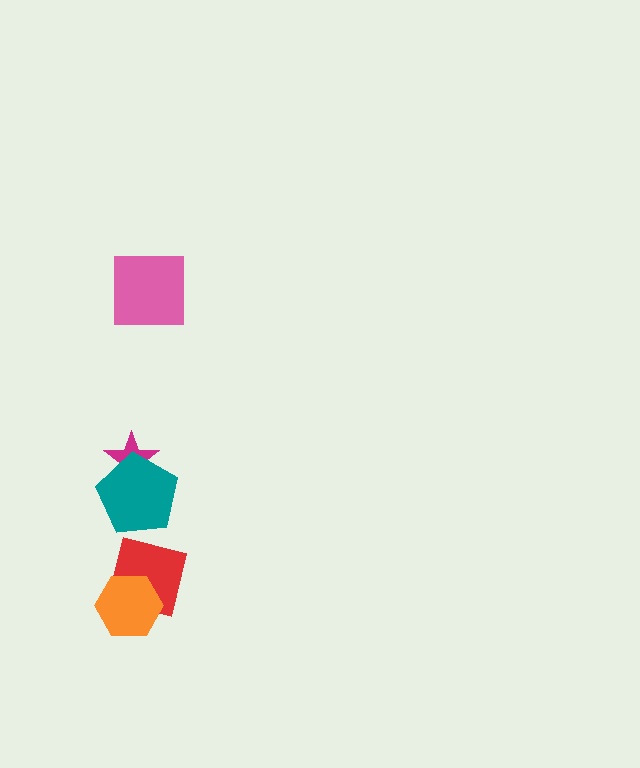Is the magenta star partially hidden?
Yes, it is partially covered by another shape.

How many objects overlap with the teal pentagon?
1 object overlaps with the teal pentagon.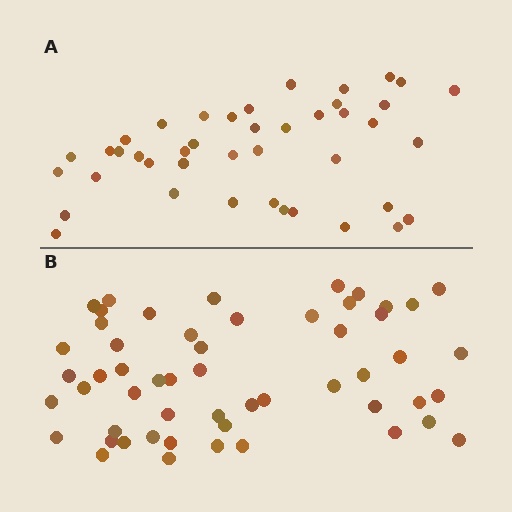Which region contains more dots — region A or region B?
Region B (the bottom region) has more dots.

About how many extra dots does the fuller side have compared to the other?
Region B has roughly 12 or so more dots than region A.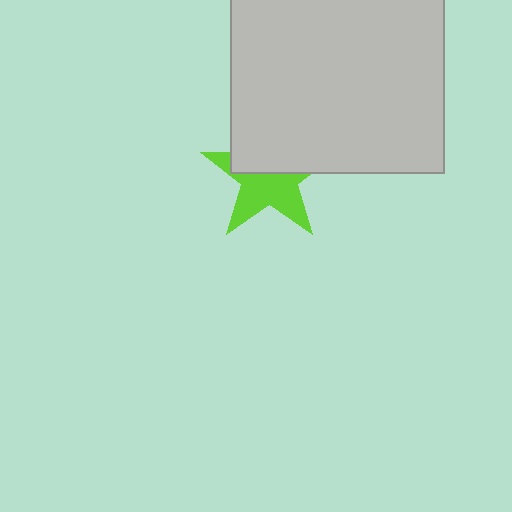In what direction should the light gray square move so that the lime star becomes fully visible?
The light gray square should move up. That is the shortest direction to clear the overlap and leave the lime star fully visible.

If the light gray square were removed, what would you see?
You would see the complete lime star.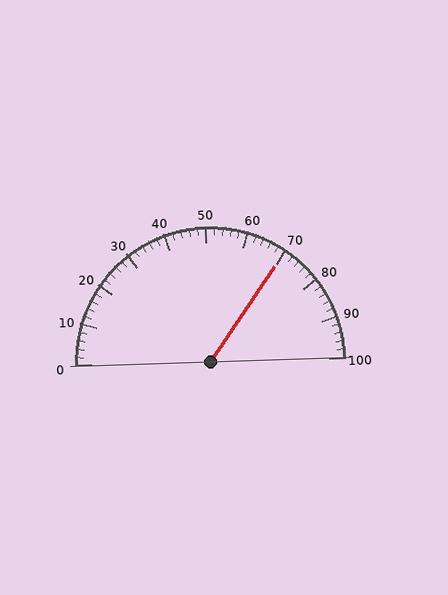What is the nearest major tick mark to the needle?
The nearest major tick mark is 70.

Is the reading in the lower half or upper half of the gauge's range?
The reading is in the upper half of the range (0 to 100).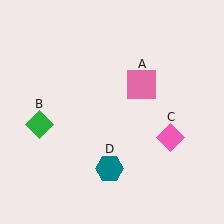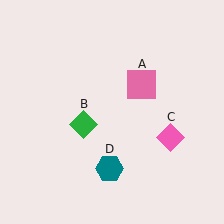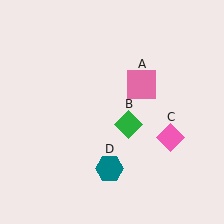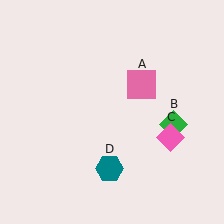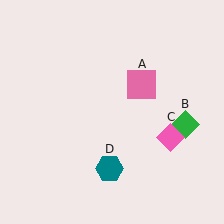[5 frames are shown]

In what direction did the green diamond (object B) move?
The green diamond (object B) moved right.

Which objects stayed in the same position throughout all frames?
Pink square (object A) and pink diamond (object C) and teal hexagon (object D) remained stationary.